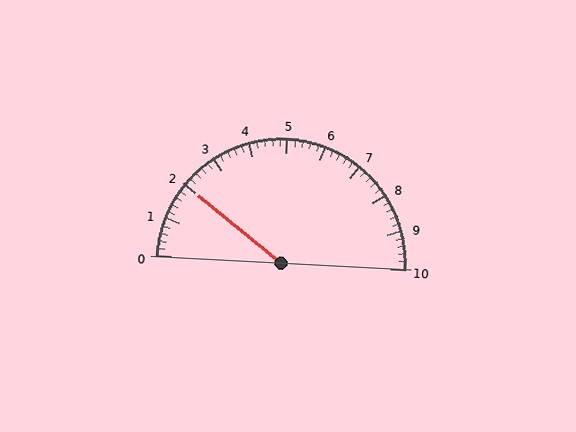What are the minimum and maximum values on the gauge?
The gauge ranges from 0 to 10.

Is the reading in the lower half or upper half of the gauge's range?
The reading is in the lower half of the range (0 to 10).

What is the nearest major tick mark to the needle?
The nearest major tick mark is 2.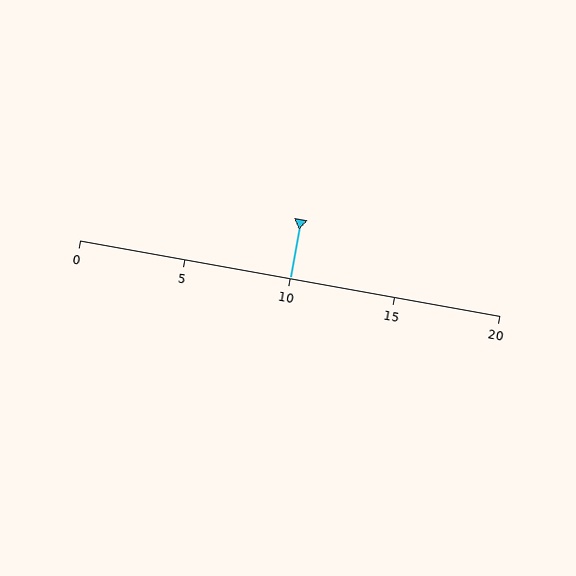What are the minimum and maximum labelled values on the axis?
The axis runs from 0 to 20.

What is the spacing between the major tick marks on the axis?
The major ticks are spaced 5 apart.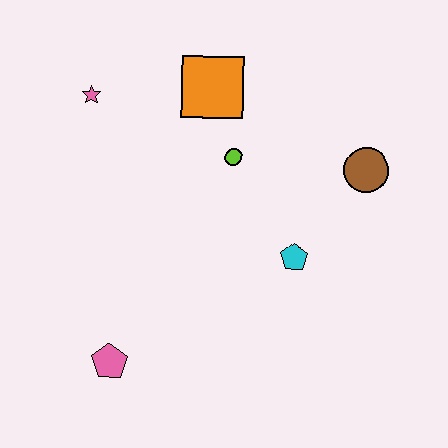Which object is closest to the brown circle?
The cyan pentagon is closest to the brown circle.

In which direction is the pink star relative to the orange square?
The pink star is to the left of the orange square.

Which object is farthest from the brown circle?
The pink pentagon is farthest from the brown circle.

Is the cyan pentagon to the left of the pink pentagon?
No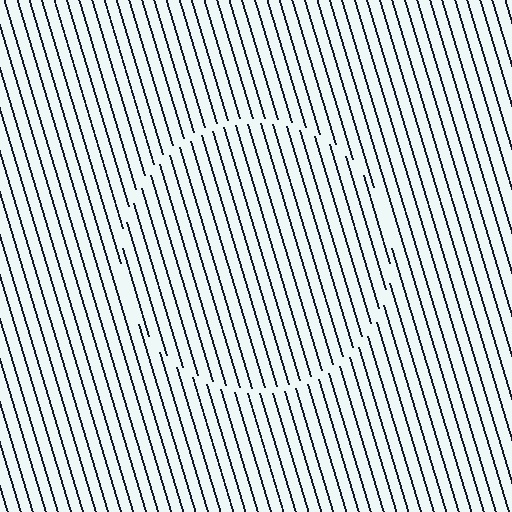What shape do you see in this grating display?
An illusory circle. The interior of the shape contains the same grating, shifted by half a period — the contour is defined by the phase discontinuity where line-ends from the inner and outer gratings abut.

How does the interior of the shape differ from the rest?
The interior of the shape contains the same grating, shifted by half a period — the contour is defined by the phase discontinuity where line-ends from the inner and outer gratings abut.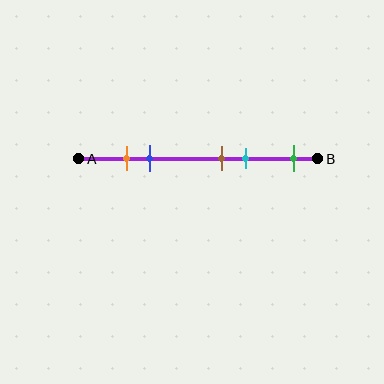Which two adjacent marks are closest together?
The orange and blue marks are the closest adjacent pair.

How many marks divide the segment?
There are 5 marks dividing the segment.